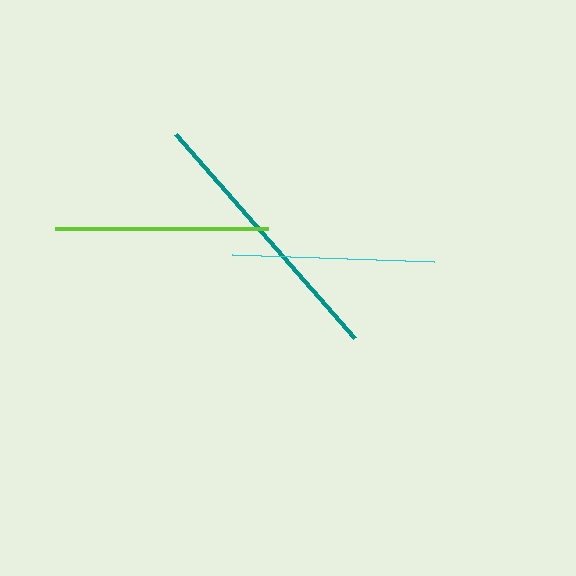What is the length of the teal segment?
The teal segment is approximately 272 pixels long.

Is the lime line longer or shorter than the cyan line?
The lime line is longer than the cyan line.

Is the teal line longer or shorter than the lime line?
The teal line is longer than the lime line.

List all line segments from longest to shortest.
From longest to shortest: teal, lime, cyan.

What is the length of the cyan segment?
The cyan segment is approximately 202 pixels long.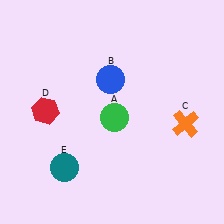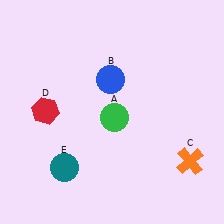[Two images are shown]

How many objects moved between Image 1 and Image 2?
1 object moved between the two images.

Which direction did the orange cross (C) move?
The orange cross (C) moved down.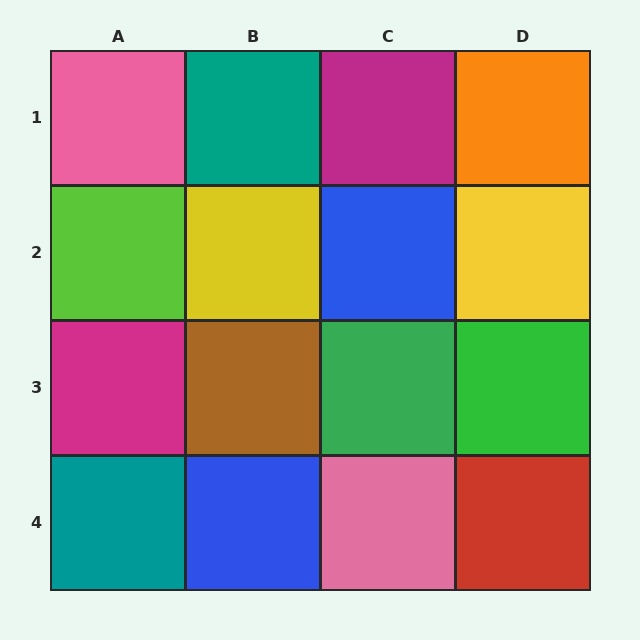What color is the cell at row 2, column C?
Blue.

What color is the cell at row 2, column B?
Yellow.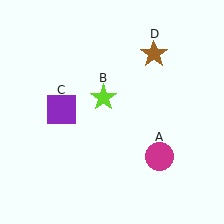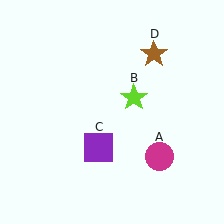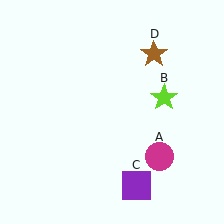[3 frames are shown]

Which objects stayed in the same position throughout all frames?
Magenta circle (object A) and brown star (object D) remained stationary.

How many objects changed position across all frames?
2 objects changed position: lime star (object B), purple square (object C).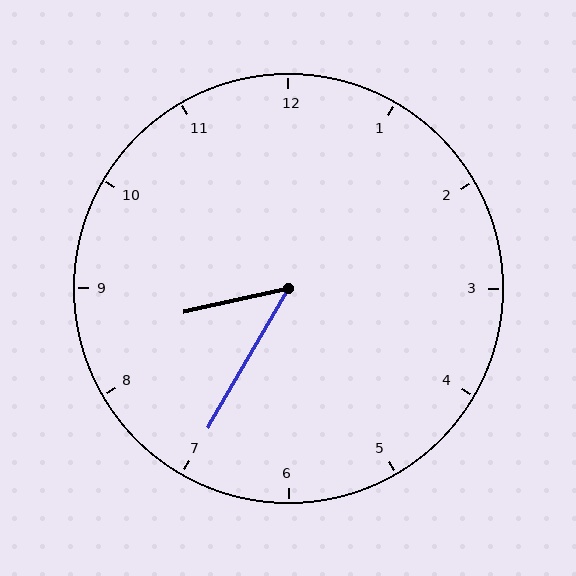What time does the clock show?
8:35.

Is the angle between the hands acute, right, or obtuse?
It is acute.